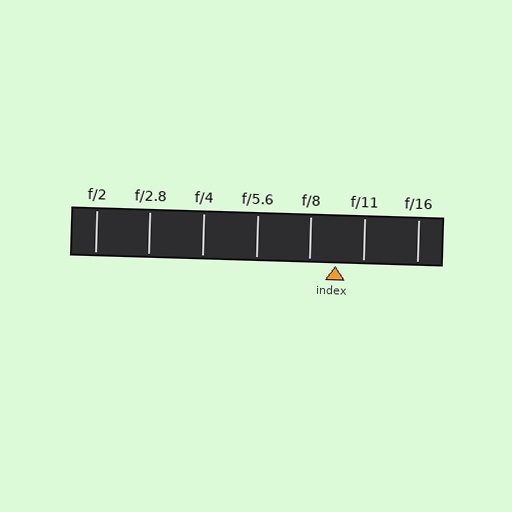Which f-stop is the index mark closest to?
The index mark is closest to f/8.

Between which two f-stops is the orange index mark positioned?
The index mark is between f/8 and f/11.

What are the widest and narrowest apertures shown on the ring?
The widest aperture shown is f/2 and the narrowest is f/16.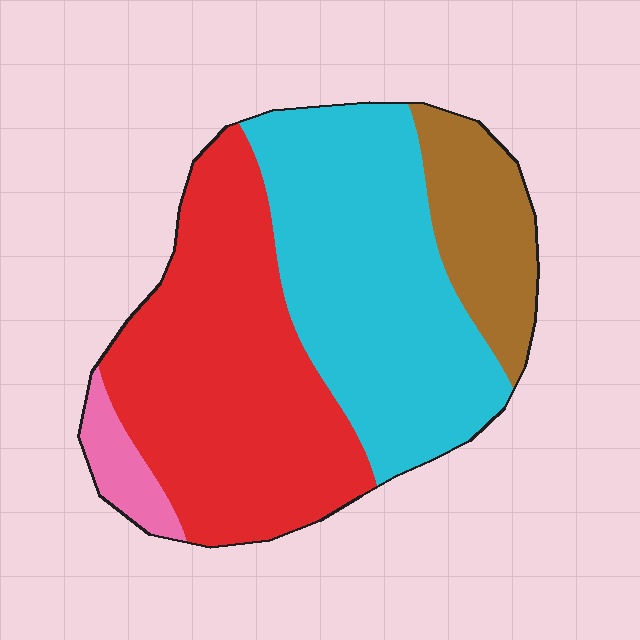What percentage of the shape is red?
Red covers around 40% of the shape.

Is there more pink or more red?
Red.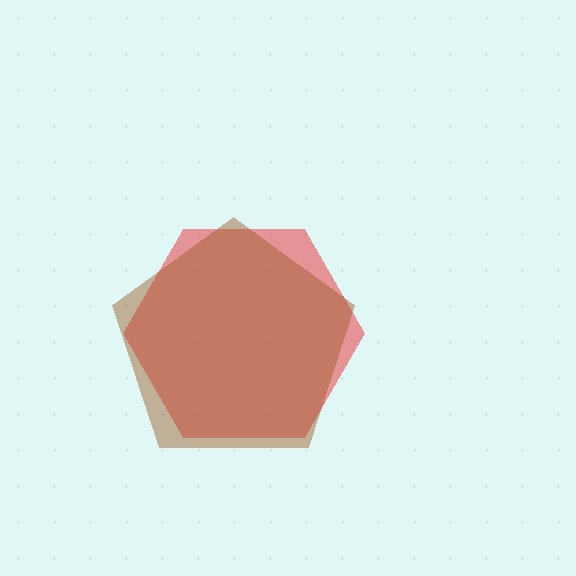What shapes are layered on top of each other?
The layered shapes are: a red hexagon, a brown pentagon.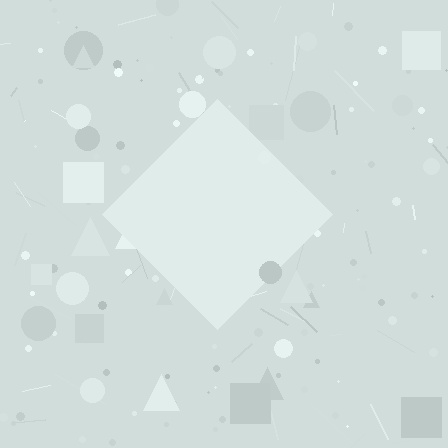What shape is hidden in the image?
A diamond is hidden in the image.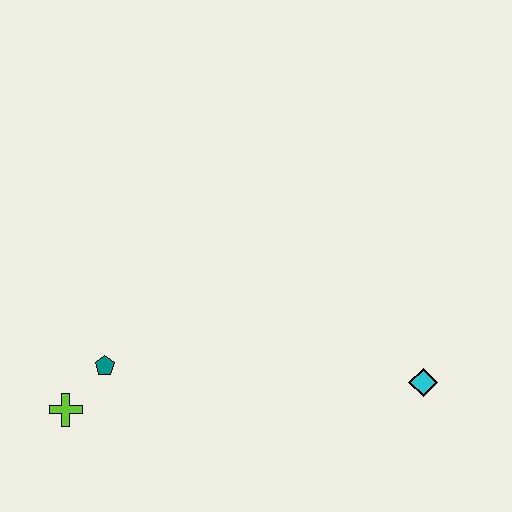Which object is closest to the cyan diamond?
The teal pentagon is closest to the cyan diamond.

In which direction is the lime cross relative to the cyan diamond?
The lime cross is to the left of the cyan diamond.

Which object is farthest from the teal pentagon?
The cyan diamond is farthest from the teal pentagon.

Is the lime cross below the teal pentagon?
Yes